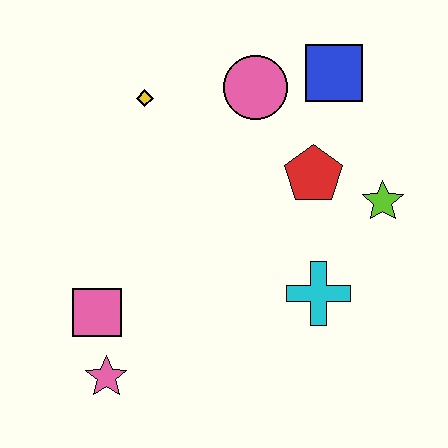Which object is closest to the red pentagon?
The lime star is closest to the red pentagon.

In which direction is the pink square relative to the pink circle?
The pink square is below the pink circle.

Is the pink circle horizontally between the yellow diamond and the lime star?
Yes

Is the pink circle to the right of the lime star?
No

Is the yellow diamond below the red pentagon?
No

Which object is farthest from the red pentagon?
The pink star is farthest from the red pentagon.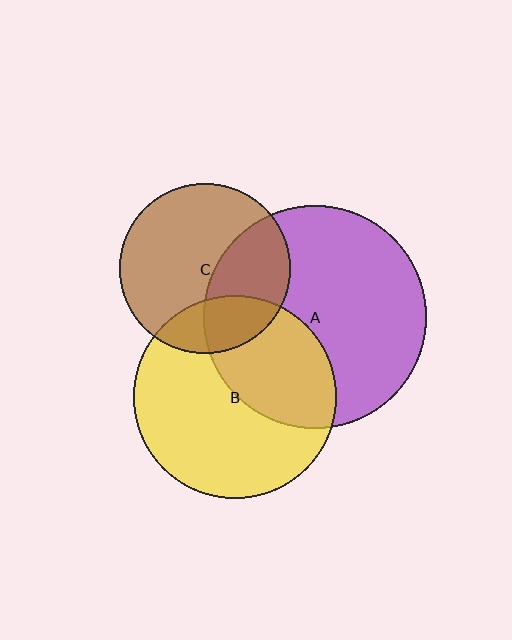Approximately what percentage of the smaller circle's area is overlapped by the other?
Approximately 20%.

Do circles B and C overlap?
Yes.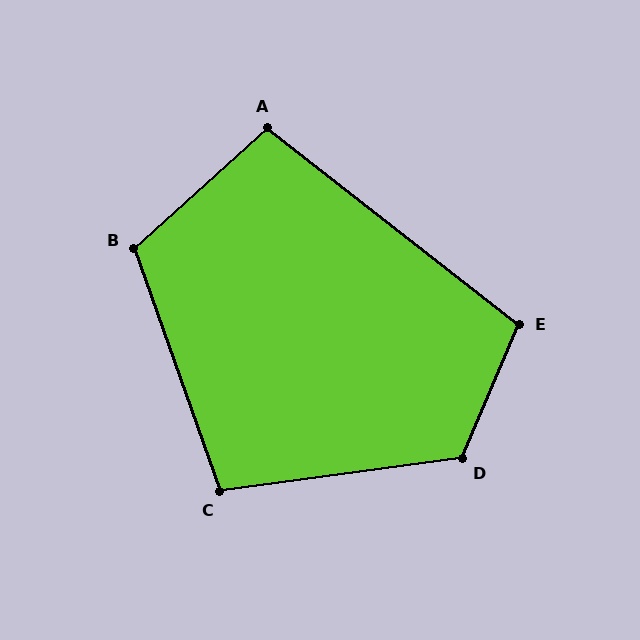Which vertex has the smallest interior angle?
A, at approximately 100 degrees.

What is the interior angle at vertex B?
Approximately 113 degrees (obtuse).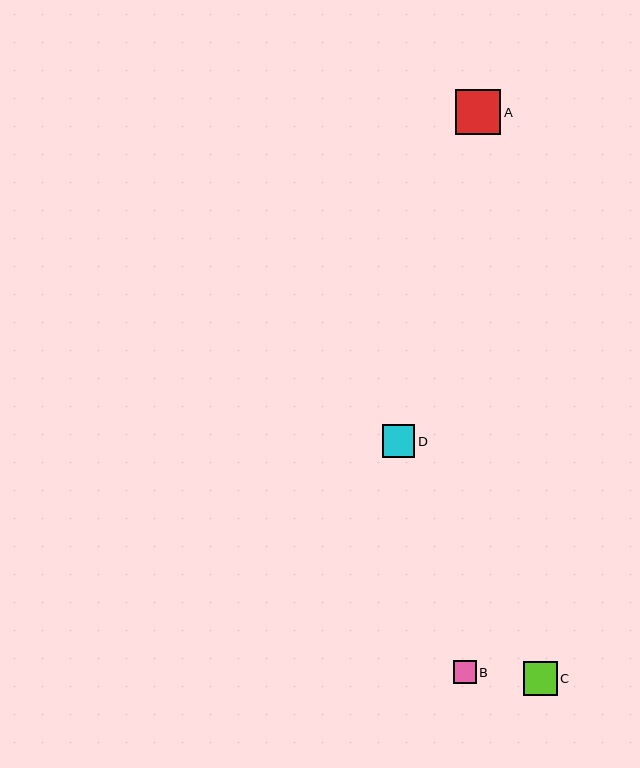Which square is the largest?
Square A is the largest with a size of approximately 45 pixels.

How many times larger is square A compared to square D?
Square A is approximately 1.4 times the size of square D.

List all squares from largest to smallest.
From largest to smallest: A, C, D, B.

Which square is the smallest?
Square B is the smallest with a size of approximately 23 pixels.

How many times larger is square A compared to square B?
Square A is approximately 2.0 times the size of square B.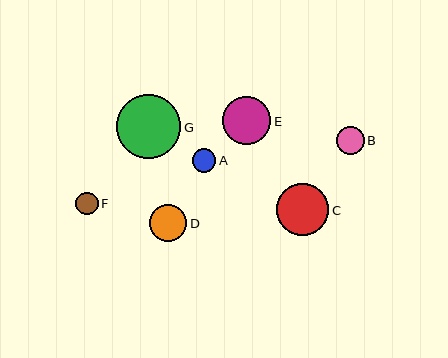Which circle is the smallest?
Circle F is the smallest with a size of approximately 22 pixels.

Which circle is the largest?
Circle G is the largest with a size of approximately 64 pixels.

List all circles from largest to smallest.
From largest to smallest: G, C, E, D, B, A, F.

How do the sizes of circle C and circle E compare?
Circle C and circle E are approximately the same size.